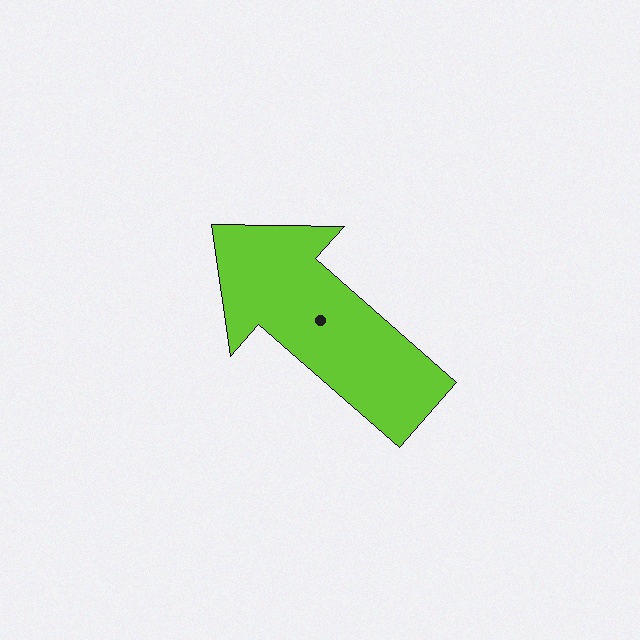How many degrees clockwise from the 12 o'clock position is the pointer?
Approximately 311 degrees.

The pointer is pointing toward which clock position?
Roughly 10 o'clock.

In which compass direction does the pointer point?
Northwest.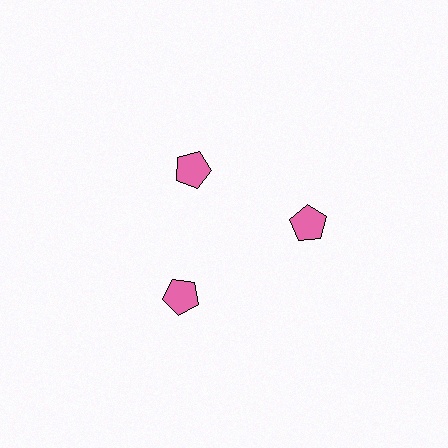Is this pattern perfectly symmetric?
No. The 3 pink pentagons are arranged in a ring, but one element near the 11 o'clock position is pulled inward toward the center, breaking the 3-fold rotational symmetry.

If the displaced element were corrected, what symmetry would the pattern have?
It would have 3-fold rotational symmetry — the pattern would map onto itself every 120 degrees.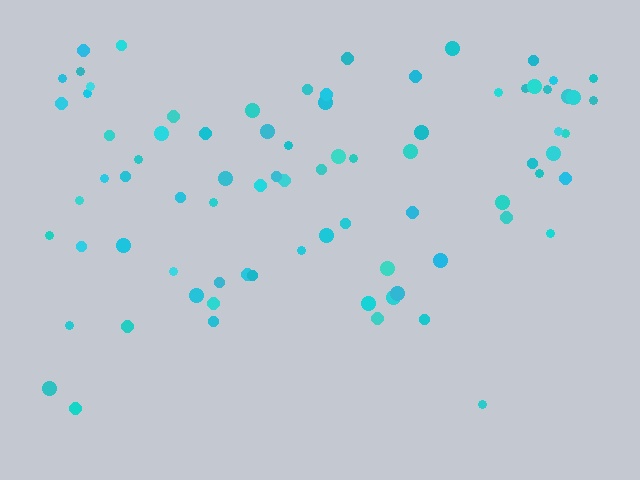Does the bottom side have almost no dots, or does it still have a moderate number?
Still a moderate number, just noticeably fewer than the top.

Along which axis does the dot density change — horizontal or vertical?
Vertical.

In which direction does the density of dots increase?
From bottom to top, with the top side densest.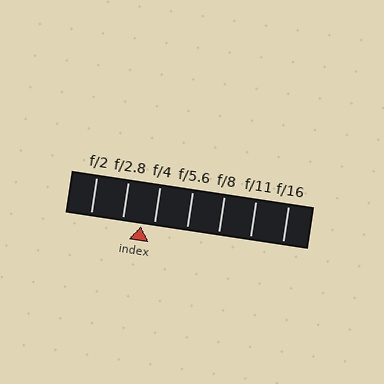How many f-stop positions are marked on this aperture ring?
There are 7 f-stop positions marked.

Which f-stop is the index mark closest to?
The index mark is closest to f/4.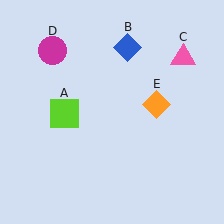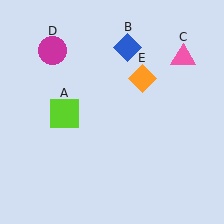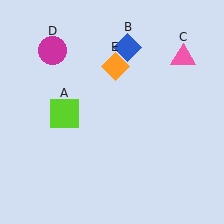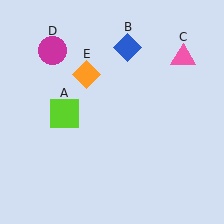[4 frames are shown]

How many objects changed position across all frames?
1 object changed position: orange diamond (object E).